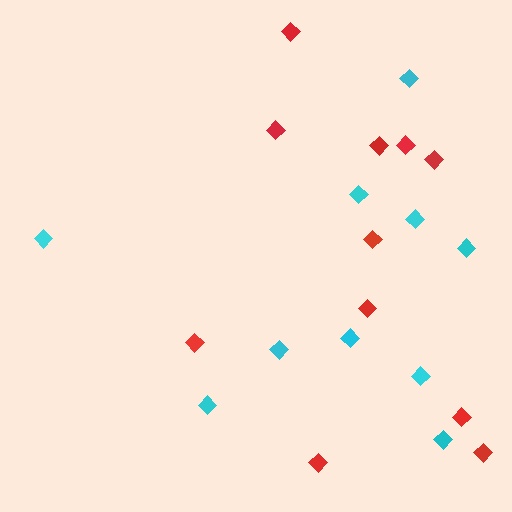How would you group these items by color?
There are 2 groups: one group of cyan diamonds (10) and one group of red diamonds (11).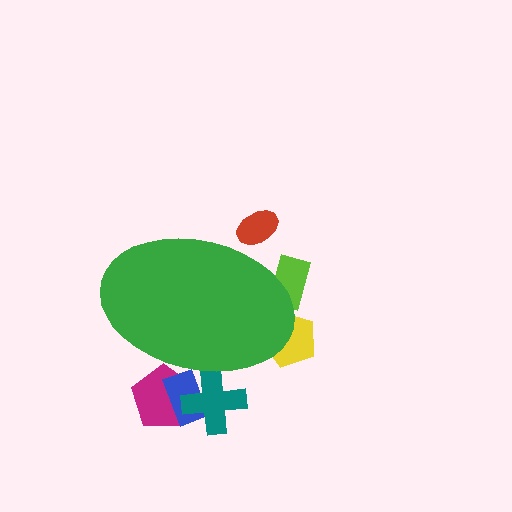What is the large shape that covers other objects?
A green ellipse.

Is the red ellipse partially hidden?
Yes, the red ellipse is partially hidden behind the green ellipse.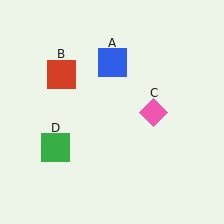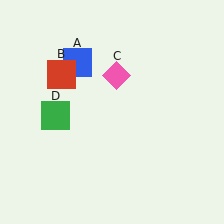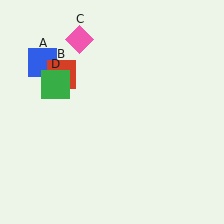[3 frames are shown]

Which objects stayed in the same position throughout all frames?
Red square (object B) remained stationary.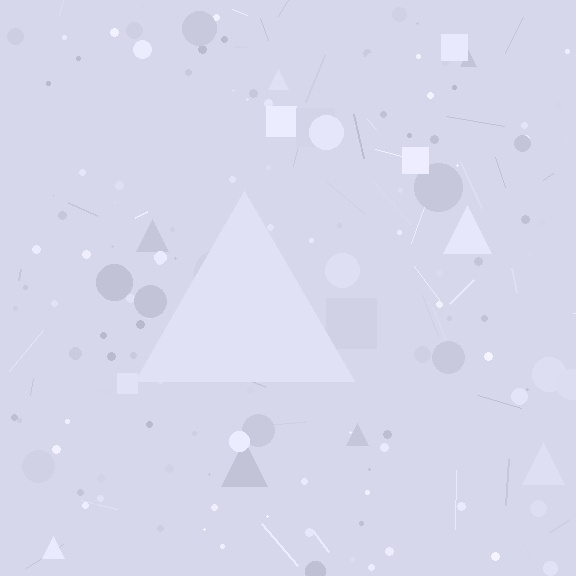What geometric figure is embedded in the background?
A triangle is embedded in the background.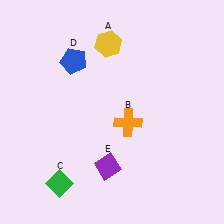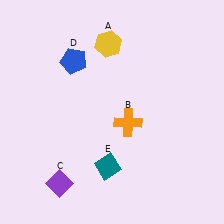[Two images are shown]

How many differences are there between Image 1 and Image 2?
There are 2 differences between the two images.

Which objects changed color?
C changed from green to purple. E changed from purple to teal.